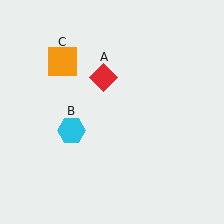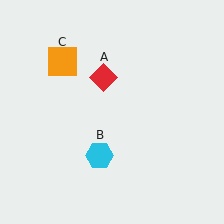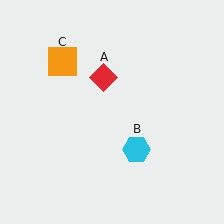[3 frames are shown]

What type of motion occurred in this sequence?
The cyan hexagon (object B) rotated counterclockwise around the center of the scene.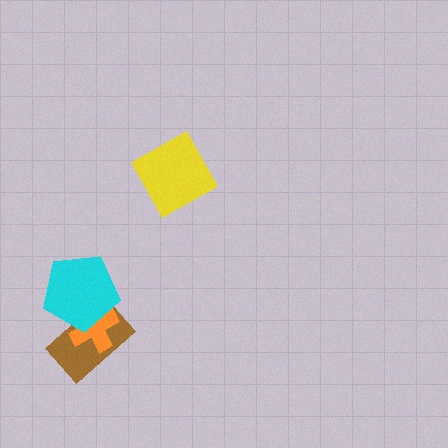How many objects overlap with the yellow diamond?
0 objects overlap with the yellow diamond.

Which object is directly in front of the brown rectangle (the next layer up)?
The orange cross is directly in front of the brown rectangle.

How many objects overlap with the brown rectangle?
2 objects overlap with the brown rectangle.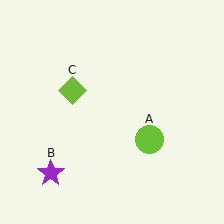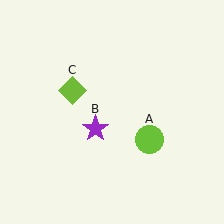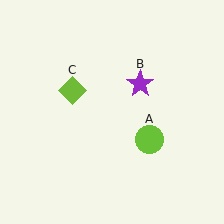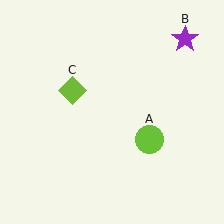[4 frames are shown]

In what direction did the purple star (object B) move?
The purple star (object B) moved up and to the right.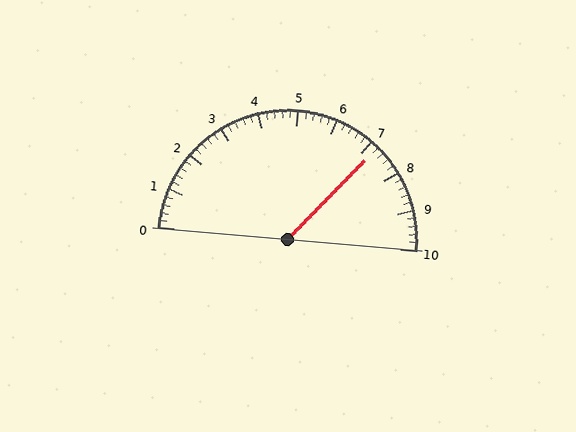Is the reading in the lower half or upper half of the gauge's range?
The reading is in the upper half of the range (0 to 10).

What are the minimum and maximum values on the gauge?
The gauge ranges from 0 to 10.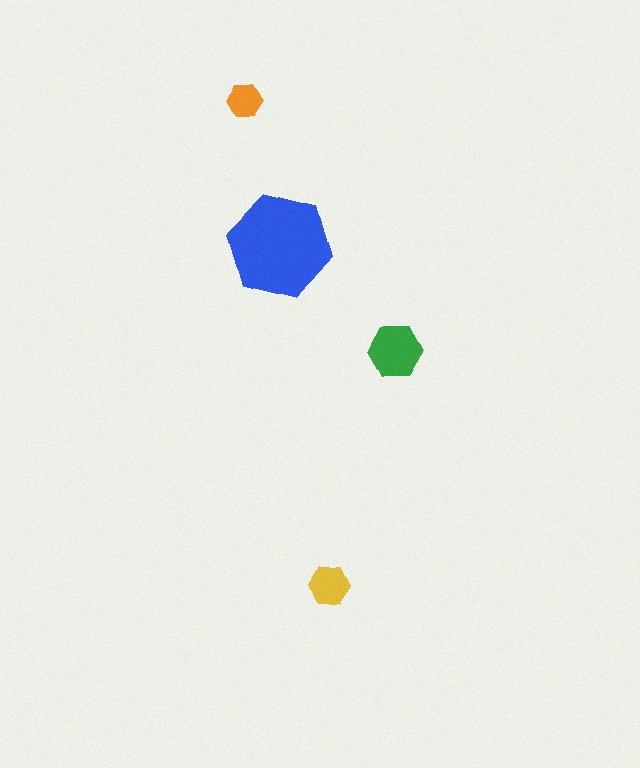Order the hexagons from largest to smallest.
the blue one, the green one, the yellow one, the orange one.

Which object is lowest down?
The yellow hexagon is bottommost.